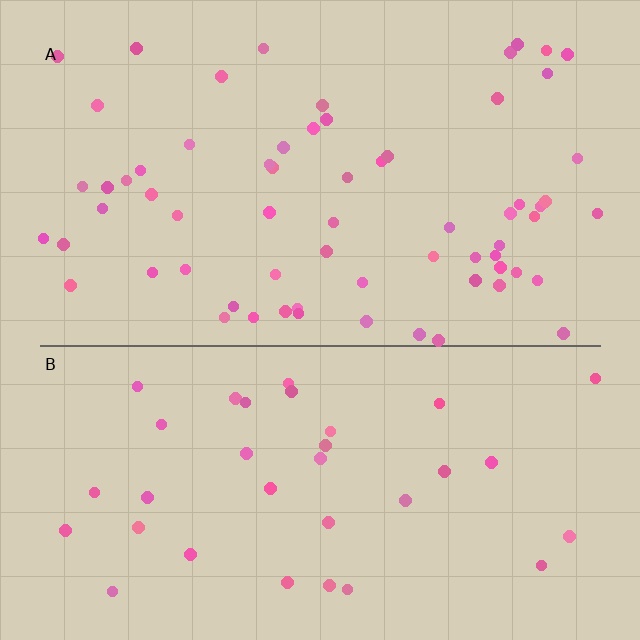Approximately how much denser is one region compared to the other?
Approximately 1.9× — region A over region B.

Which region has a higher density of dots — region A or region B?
A (the top).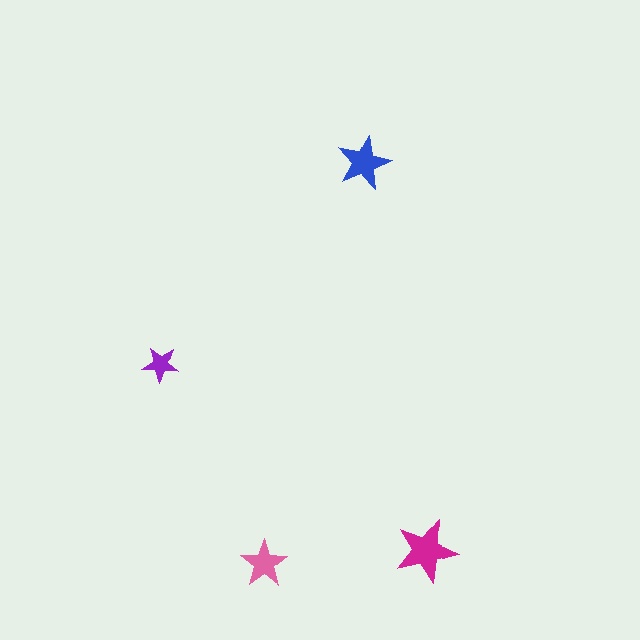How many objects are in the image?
There are 4 objects in the image.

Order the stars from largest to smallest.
the magenta one, the blue one, the pink one, the purple one.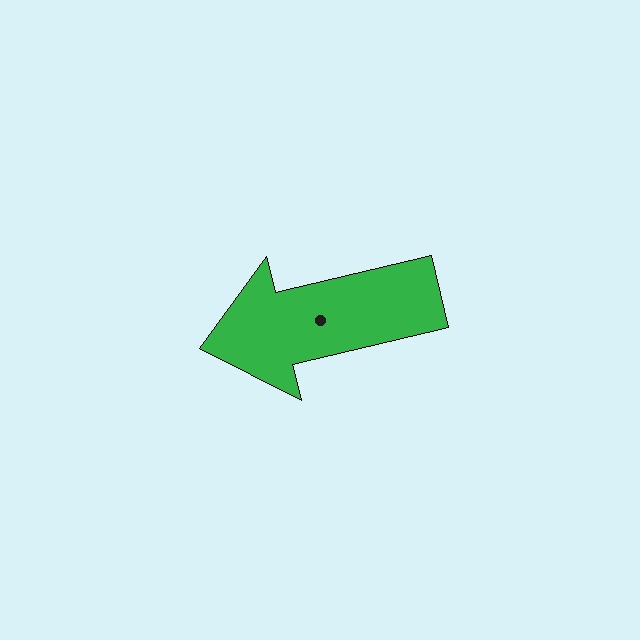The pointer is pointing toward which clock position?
Roughly 9 o'clock.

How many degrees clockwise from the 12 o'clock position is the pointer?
Approximately 257 degrees.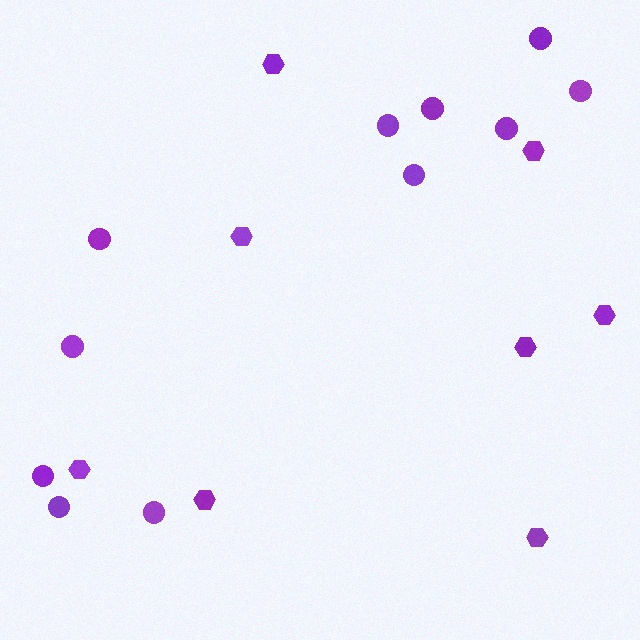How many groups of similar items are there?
There are 2 groups: one group of circles (11) and one group of hexagons (8).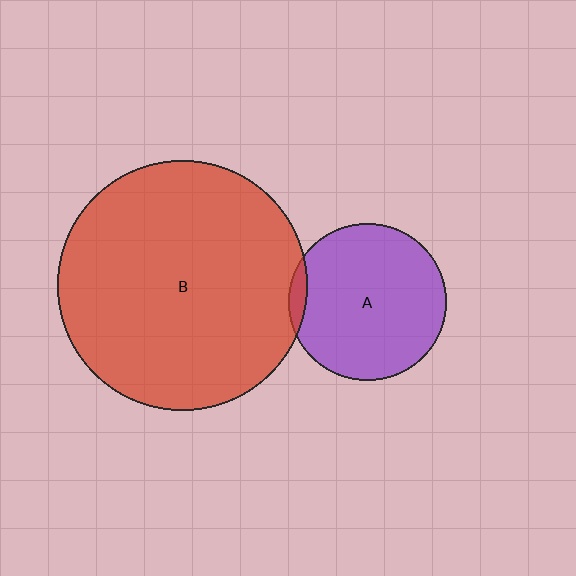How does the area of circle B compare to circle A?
Approximately 2.5 times.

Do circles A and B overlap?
Yes.